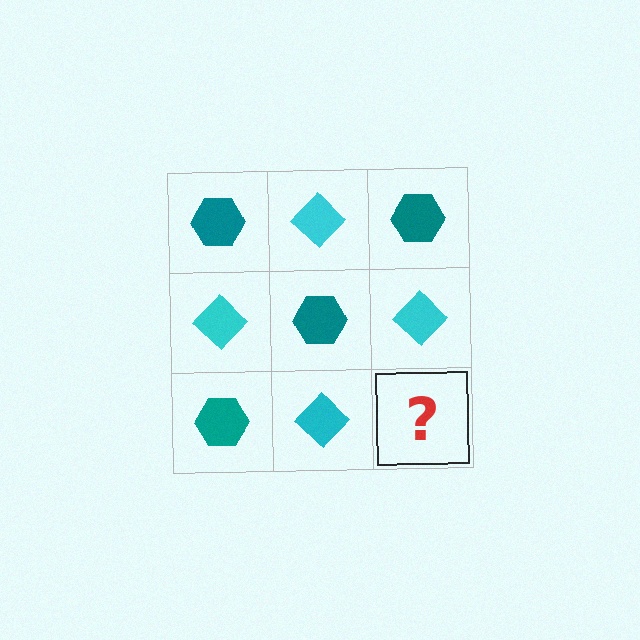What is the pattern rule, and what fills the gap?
The rule is that it alternates teal hexagon and cyan diamond in a checkerboard pattern. The gap should be filled with a teal hexagon.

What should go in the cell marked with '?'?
The missing cell should contain a teal hexagon.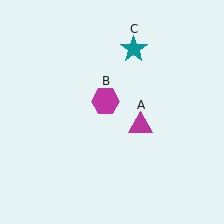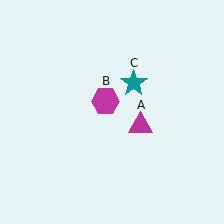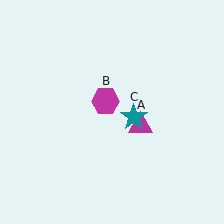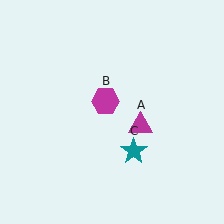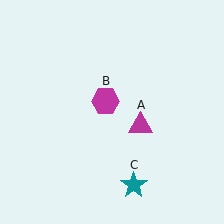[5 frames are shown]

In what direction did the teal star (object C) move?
The teal star (object C) moved down.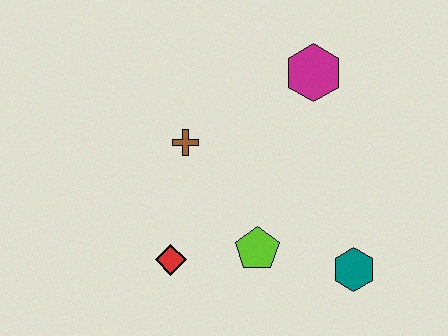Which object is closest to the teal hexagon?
The lime pentagon is closest to the teal hexagon.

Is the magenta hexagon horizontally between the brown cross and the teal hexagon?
Yes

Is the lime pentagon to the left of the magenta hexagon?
Yes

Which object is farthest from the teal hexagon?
The brown cross is farthest from the teal hexagon.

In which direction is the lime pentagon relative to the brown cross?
The lime pentagon is below the brown cross.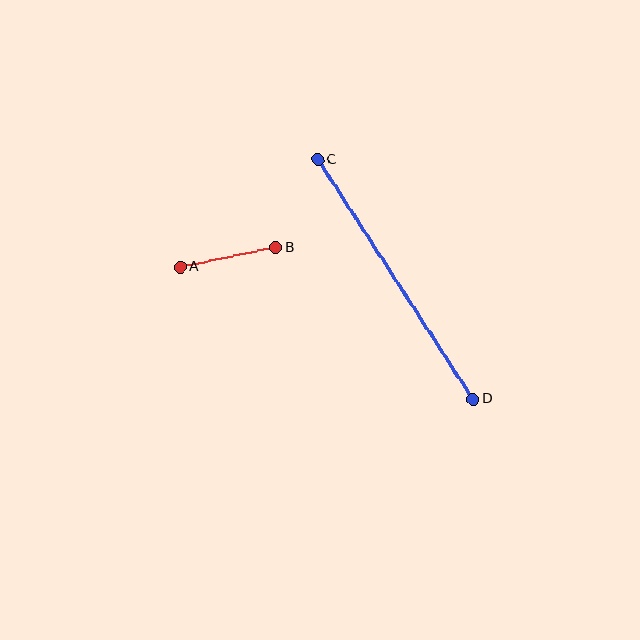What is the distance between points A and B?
The distance is approximately 98 pixels.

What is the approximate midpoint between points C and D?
The midpoint is at approximately (395, 279) pixels.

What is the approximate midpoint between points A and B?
The midpoint is at approximately (228, 257) pixels.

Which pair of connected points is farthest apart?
Points C and D are farthest apart.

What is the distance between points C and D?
The distance is approximately 285 pixels.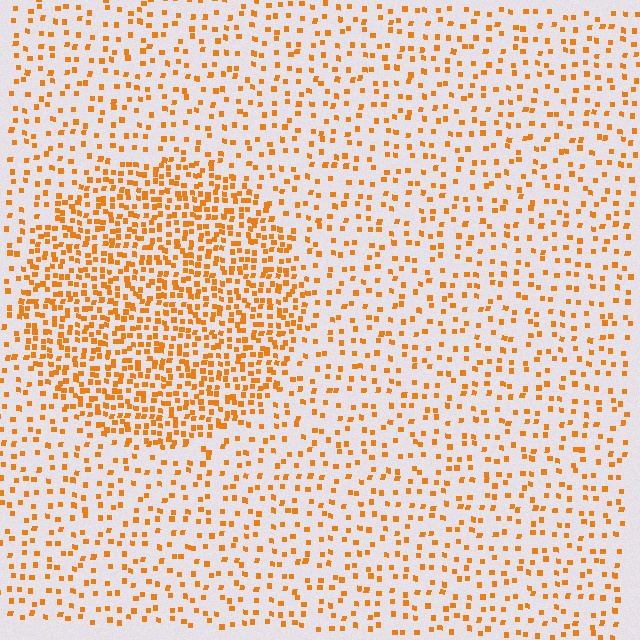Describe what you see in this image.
The image contains small orange elements arranged at two different densities. A circle-shaped region is visible where the elements are more densely packed than the surrounding area.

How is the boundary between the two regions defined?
The boundary is defined by a change in element density (approximately 2.4x ratio). All elements are the same color, size, and shape.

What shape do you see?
I see a circle.